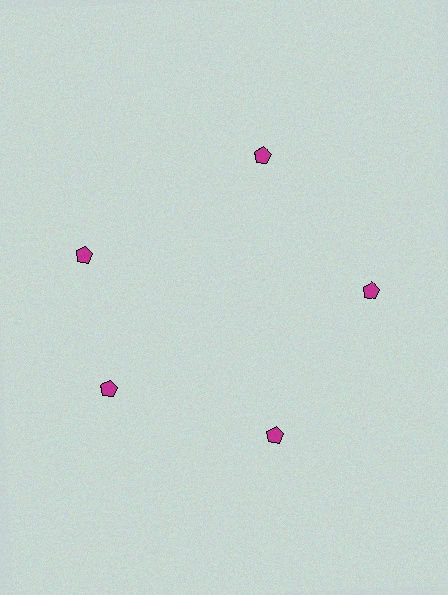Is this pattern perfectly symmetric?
No. The 5 magenta pentagons are arranged in a ring, but one element near the 10 o'clock position is rotated out of alignment along the ring, breaking the 5-fold rotational symmetry.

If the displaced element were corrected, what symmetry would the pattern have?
It would have 5-fold rotational symmetry — the pattern would map onto itself every 72 degrees.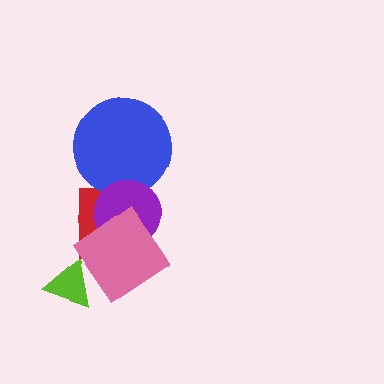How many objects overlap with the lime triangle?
1 object overlaps with the lime triangle.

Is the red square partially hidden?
Yes, it is partially covered by another shape.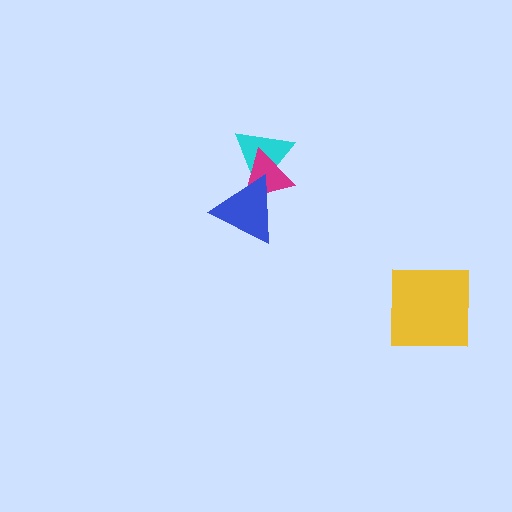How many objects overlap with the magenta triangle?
2 objects overlap with the magenta triangle.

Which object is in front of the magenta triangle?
The blue triangle is in front of the magenta triangle.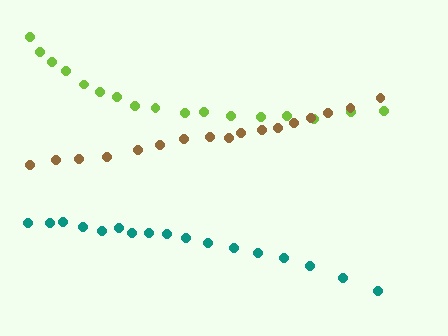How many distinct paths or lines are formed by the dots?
There are 3 distinct paths.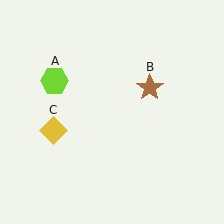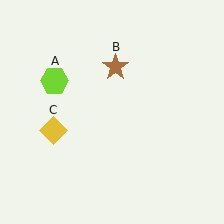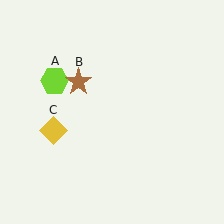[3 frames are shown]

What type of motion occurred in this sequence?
The brown star (object B) rotated counterclockwise around the center of the scene.